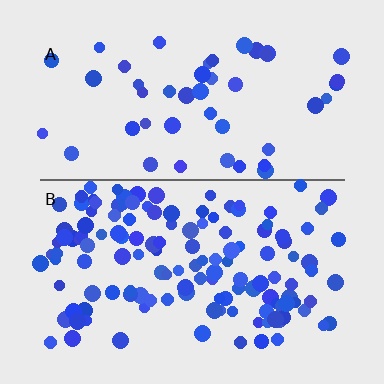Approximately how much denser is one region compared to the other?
Approximately 2.8× — region B over region A.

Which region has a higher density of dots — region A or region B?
B (the bottom).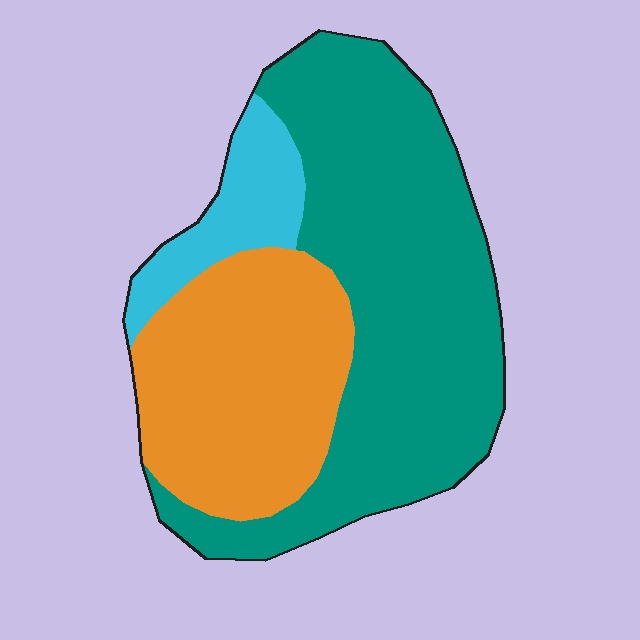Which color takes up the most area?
Teal, at roughly 55%.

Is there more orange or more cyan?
Orange.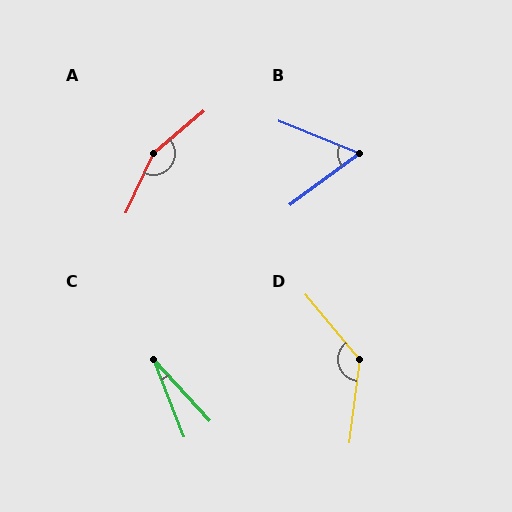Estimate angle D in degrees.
Approximately 134 degrees.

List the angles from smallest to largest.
C (21°), B (59°), D (134°), A (154°).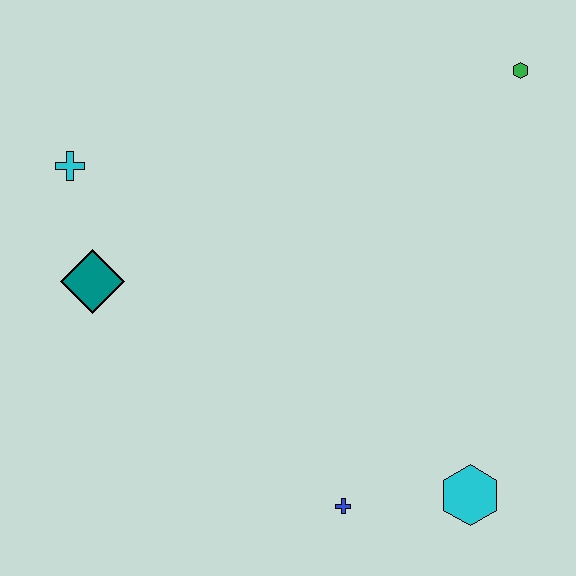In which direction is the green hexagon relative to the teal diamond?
The green hexagon is to the right of the teal diamond.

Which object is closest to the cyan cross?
The teal diamond is closest to the cyan cross.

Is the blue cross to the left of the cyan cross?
No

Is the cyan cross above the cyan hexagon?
Yes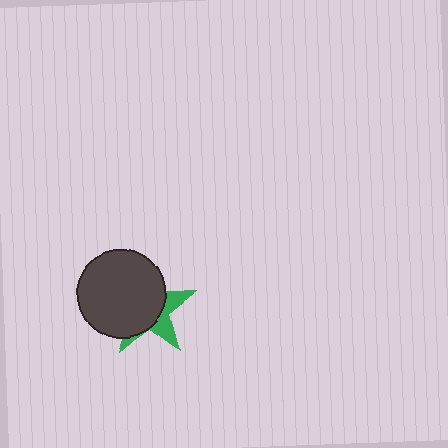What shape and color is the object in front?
The object in front is a dark gray circle.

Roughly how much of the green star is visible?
A small part of it is visible (roughly 32%).